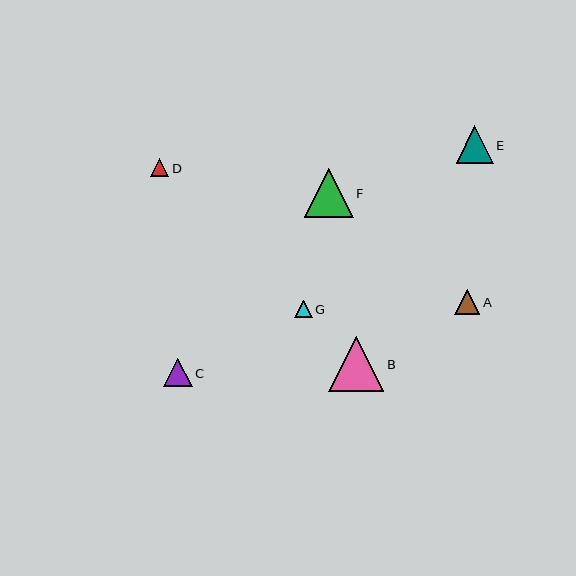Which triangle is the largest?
Triangle B is the largest with a size of approximately 55 pixels.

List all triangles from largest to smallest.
From largest to smallest: B, F, E, C, A, D, G.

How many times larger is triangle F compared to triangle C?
Triangle F is approximately 1.7 times the size of triangle C.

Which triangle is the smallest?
Triangle G is the smallest with a size of approximately 18 pixels.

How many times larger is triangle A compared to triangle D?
Triangle A is approximately 1.4 times the size of triangle D.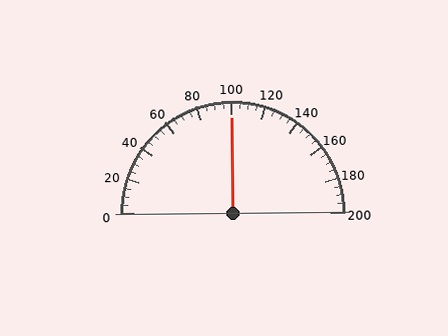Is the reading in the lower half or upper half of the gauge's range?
The reading is in the upper half of the range (0 to 200).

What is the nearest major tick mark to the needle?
The nearest major tick mark is 100.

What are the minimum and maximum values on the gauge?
The gauge ranges from 0 to 200.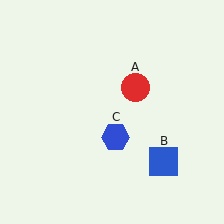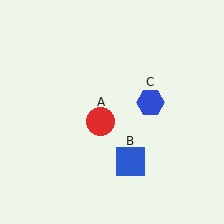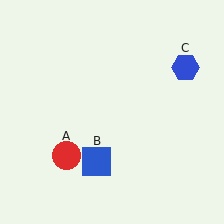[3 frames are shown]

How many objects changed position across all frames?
3 objects changed position: red circle (object A), blue square (object B), blue hexagon (object C).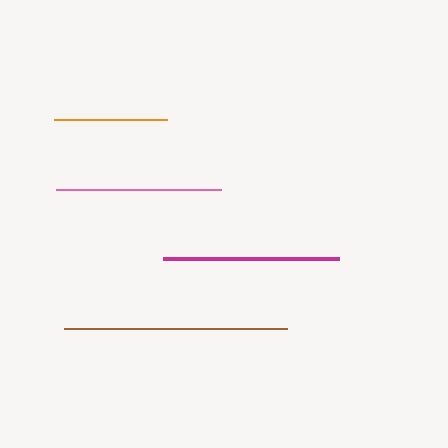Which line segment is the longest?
The brown line is the longest at approximately 222 pixels.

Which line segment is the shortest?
The orange line is the shortest at approximately 113 pixels.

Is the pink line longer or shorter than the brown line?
The brown line is longer than the pink line.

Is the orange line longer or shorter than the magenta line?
The magenta line is longer than the orange line.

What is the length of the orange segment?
The orange segment is approximately 113 pixels long.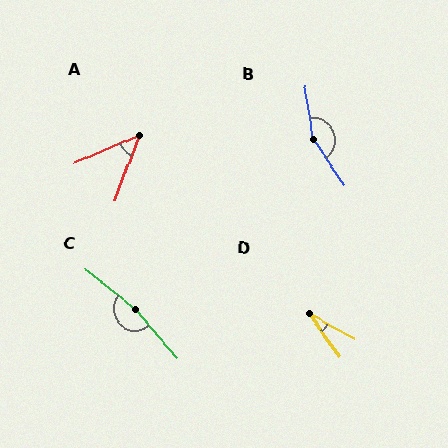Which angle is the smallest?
D, at approximately 26 degrees.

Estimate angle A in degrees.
Approximately 46 degrees.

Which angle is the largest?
C, at approximately 169 degrees.